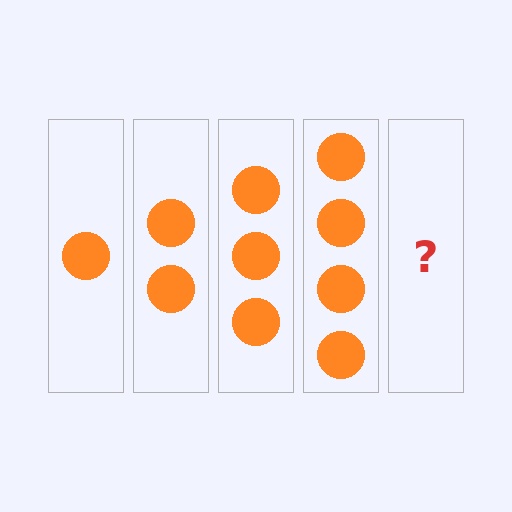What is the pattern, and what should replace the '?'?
The pattern is that each step adds one more circle. The '?' should be 5 circles.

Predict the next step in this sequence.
The next step is 5 circles.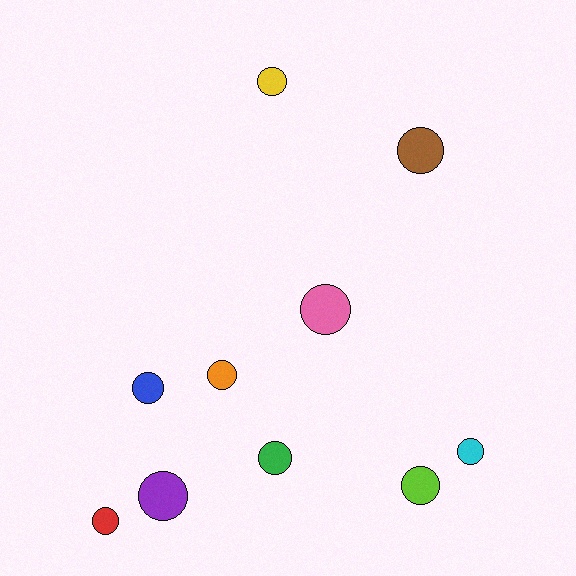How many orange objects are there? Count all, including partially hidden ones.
There is 1 orange object.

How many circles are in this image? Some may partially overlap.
There are 10 circles.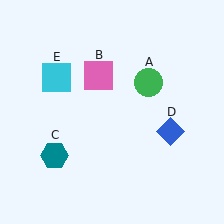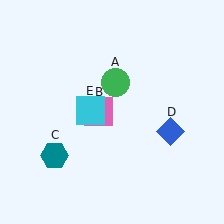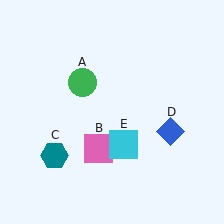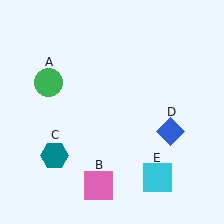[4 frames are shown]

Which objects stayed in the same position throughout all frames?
Teal hexagon (object C) and blue diamond (object D) remained stationary.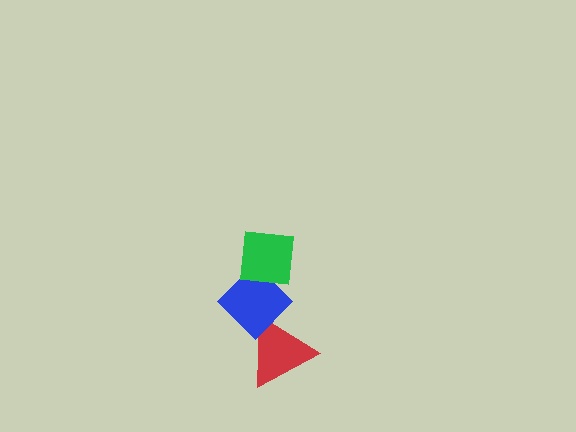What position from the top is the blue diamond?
The blue diamond is 2nd from the top.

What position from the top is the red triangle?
The red triangle is 3rd from the top.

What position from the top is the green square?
The green square is 1st from the top.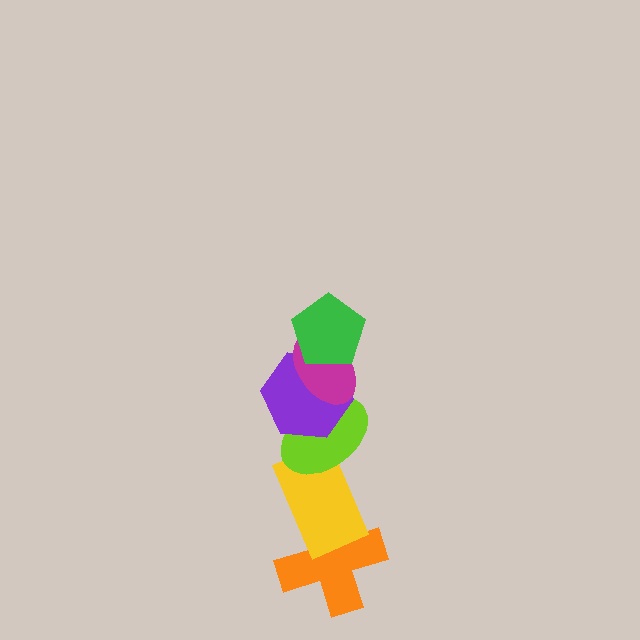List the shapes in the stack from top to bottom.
From top to bottom: the green pentagon, the magenta ellipse, the purple hexagon, the lime ellipse, the yellow rectangle, the orange cross.